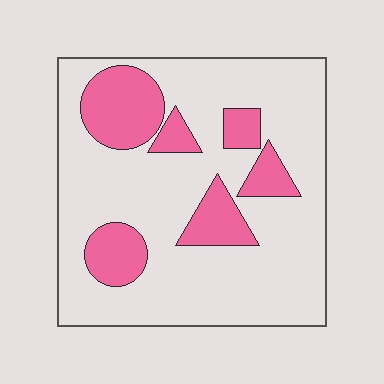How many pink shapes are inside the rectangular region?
6.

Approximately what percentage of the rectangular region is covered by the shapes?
Approximately 25%.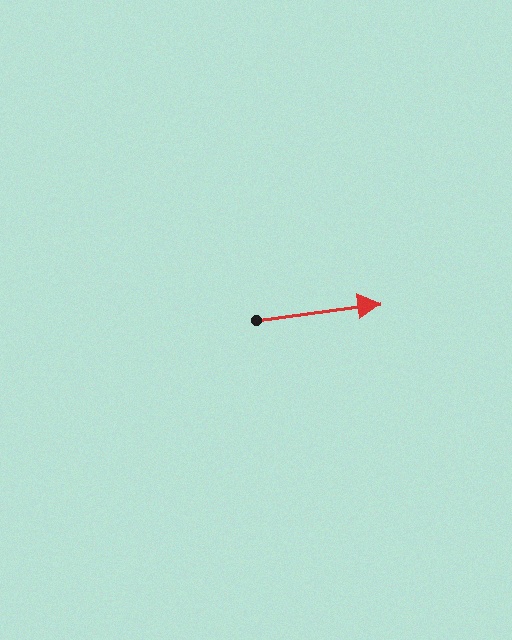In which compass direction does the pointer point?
East.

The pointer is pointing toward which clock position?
Roughly 3 o'clock.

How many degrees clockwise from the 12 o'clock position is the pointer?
Approximately 82 degrees.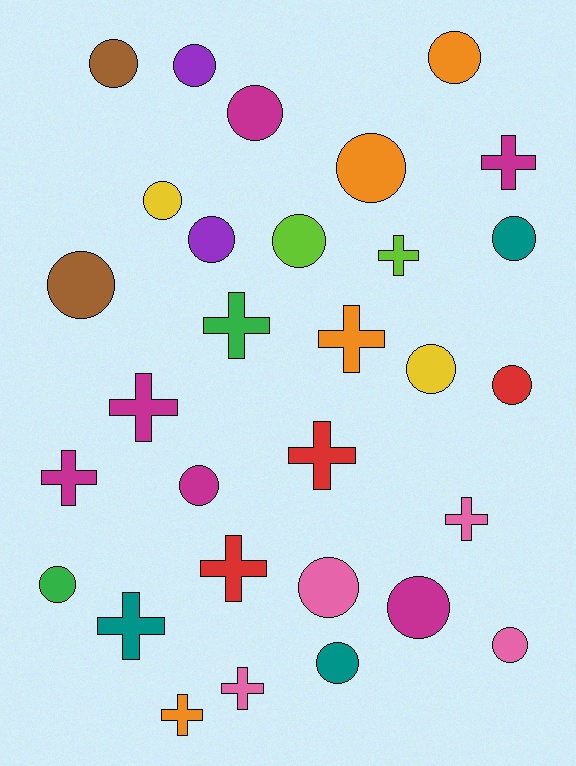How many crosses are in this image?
There are 12 crosses.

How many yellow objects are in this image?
There are 2 yellow objects.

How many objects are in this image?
There are 30 objects.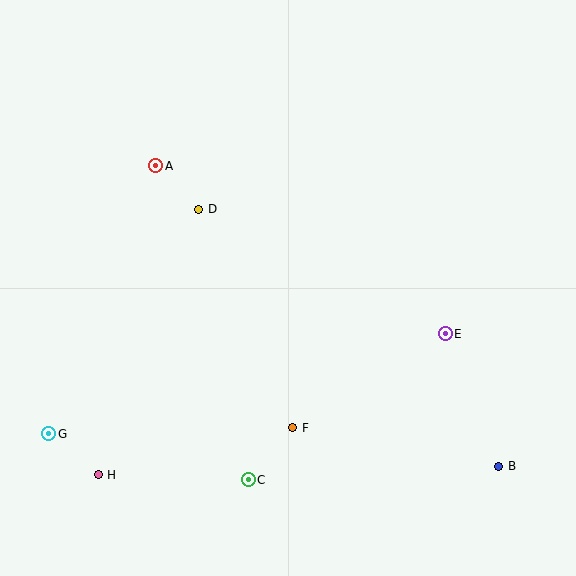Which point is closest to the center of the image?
Point D at (199, 209) is closest to the center.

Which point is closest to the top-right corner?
Point E is closest to the top-right corner.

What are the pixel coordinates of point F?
Point F is at (293, 428).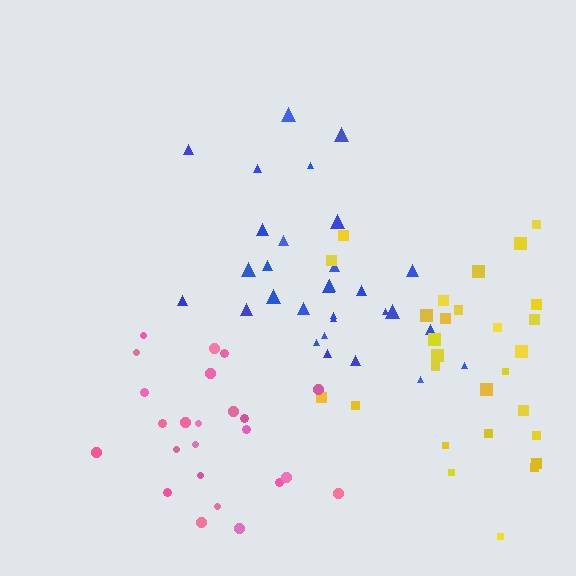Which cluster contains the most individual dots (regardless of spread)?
Blue (30).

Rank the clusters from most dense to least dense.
blue, yellow, pink.